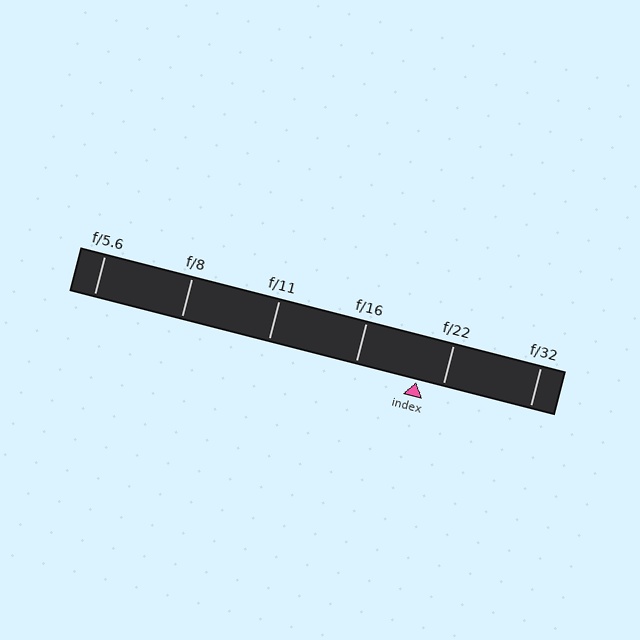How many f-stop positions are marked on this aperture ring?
There are 6 f-stop positions marked.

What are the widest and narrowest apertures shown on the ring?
The widest aperture shown is f/5.6 and the narrowest is f/32.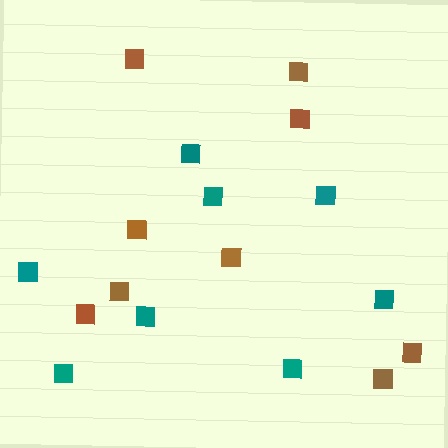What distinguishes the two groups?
There are 2 groups: one group of brown squares (9) and one group of teal squares (8).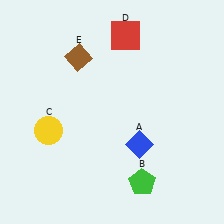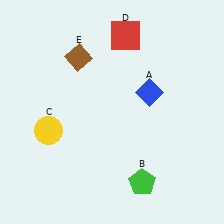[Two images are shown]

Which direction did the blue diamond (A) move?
The blue diamond (A) moved up.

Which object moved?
The blue diamond (A) moved up.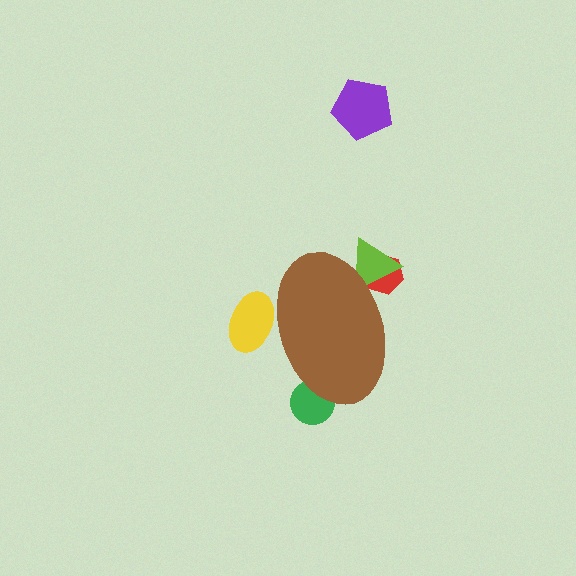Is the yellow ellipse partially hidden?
Yes, the yellow ellipse is partially hidden behind the brown ellipse.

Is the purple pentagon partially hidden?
No, the purple pentagon is fully visible.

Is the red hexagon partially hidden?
Yes, the red hexagon is partially hidden behind the brown ellipse.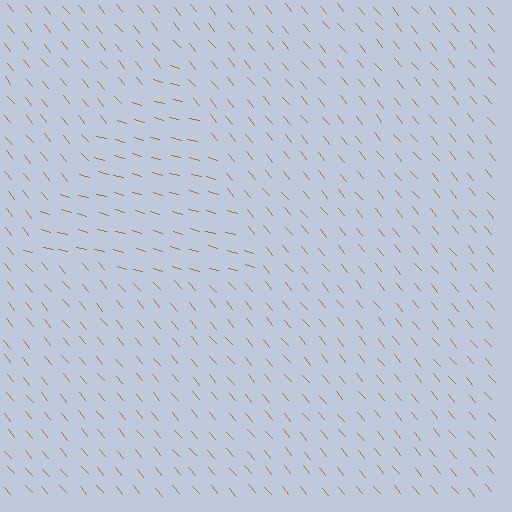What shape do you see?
I see a triangle.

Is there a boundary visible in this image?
Yes, there is a texture boundary formed by a change in line orientation.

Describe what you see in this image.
The image is filled with small brown line segments. A triangle region in the image has lines oriented differently from the surrounding lines, creating a visible texture boundary.